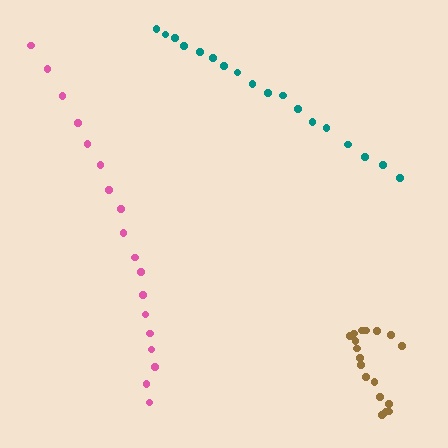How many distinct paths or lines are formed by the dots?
There are 3 distinct paths.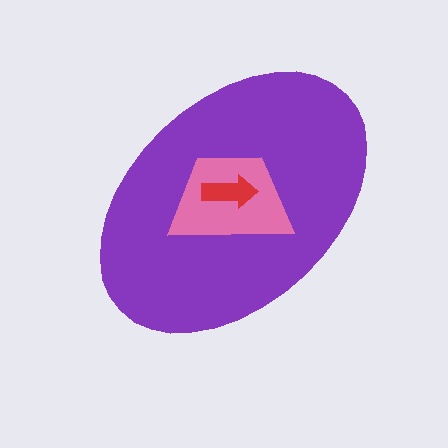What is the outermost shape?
The purple ellipse.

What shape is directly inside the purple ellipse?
The pink trapezoid.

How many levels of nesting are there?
3.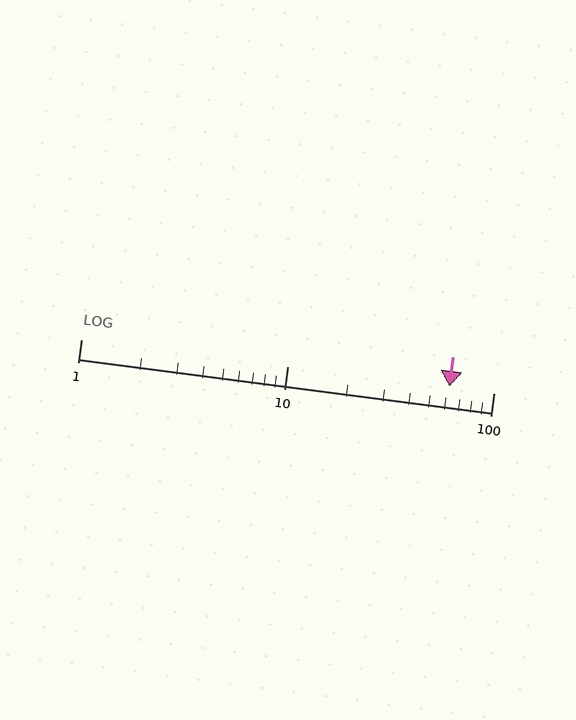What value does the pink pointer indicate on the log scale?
The pointer indicates approximately 61.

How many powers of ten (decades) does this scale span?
The scale spans 2 decades, from 1 to 100.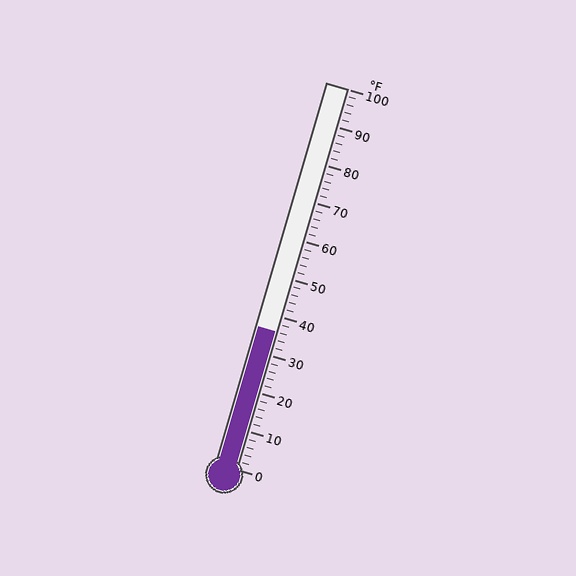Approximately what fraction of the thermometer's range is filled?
The thermometer is filled to approximately 35% of its range.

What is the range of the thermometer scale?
The thermometer scale ranges from 0°F to 100°F.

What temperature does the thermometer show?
The thermometer shows approximately 36°F.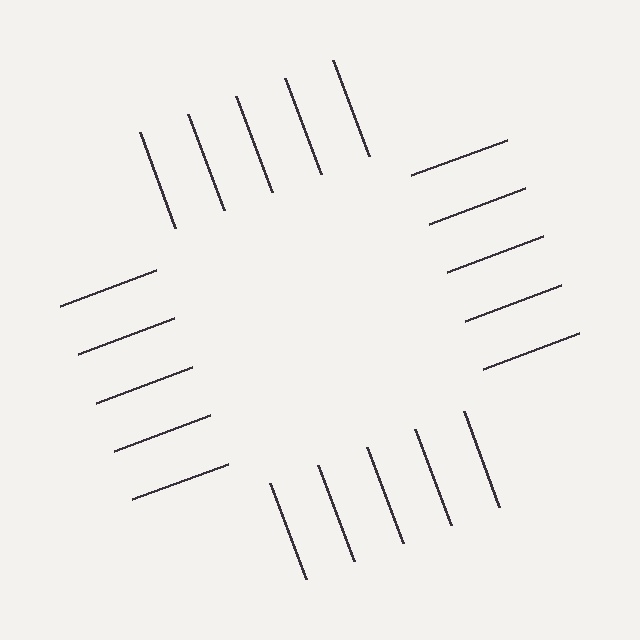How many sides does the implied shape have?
4 sides — the line-ends trace a square.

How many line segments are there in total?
20 — 5 along each of the 4 edges.